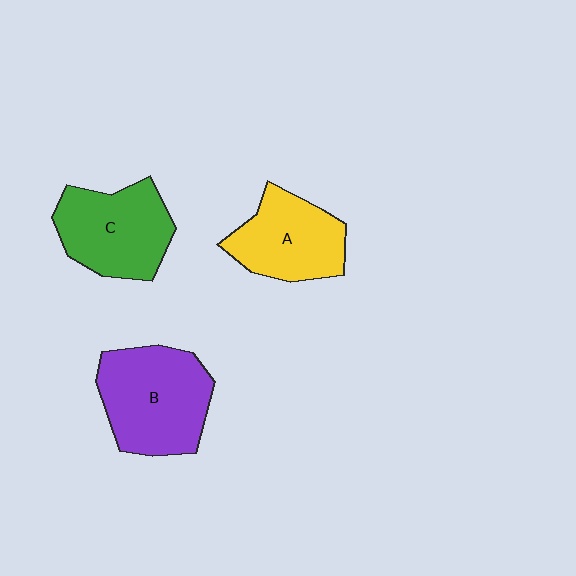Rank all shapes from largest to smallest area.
From largest to smallest: B (purple), C (green), A (yellow).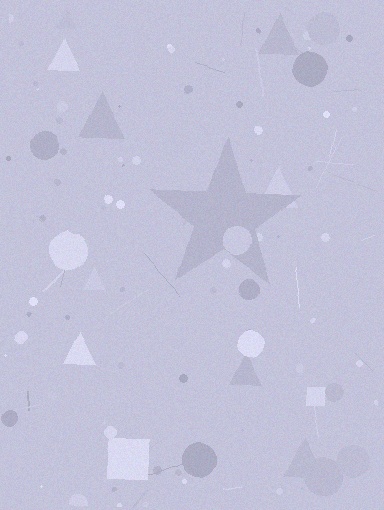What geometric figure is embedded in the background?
A star is embedded in the background.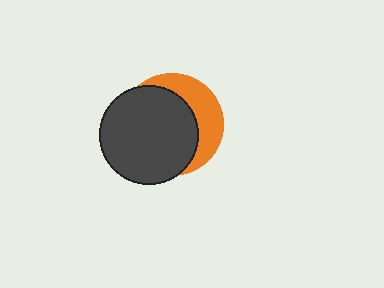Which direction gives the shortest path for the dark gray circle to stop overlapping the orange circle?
Moving toward the lower-left gives the shortest separation.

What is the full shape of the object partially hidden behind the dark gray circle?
The partially hidden object is an orange circle.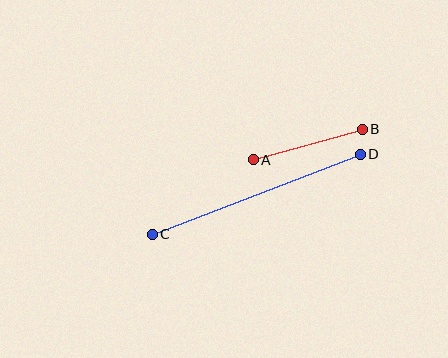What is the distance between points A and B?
The distance is approximately 113 pixels.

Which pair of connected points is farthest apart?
Points C and D are farthest apart.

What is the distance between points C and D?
The distance is approximately 223 pixels.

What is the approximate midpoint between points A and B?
The midpoint is at approximately (308, 144) pixels.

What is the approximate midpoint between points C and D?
The midpoint is at approximately (256, 194) pixels.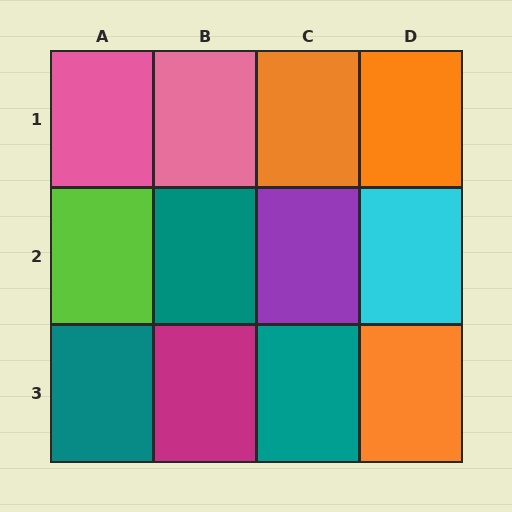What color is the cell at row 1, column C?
Orange.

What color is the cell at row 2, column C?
Purple.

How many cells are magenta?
1 cell is magenta.